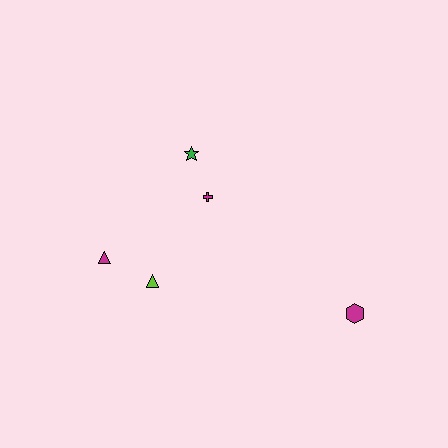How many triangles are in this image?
There are 2 triangles.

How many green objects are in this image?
There is 1 green object.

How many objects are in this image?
There are 5 objects.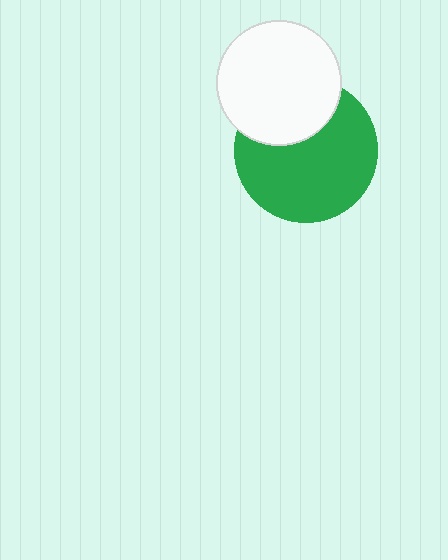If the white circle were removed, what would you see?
You would see the complete green circle.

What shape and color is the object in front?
The object in front is a white circle.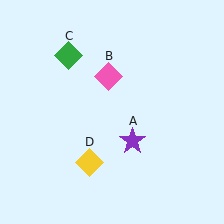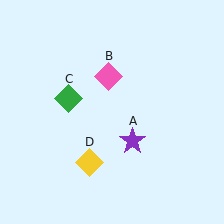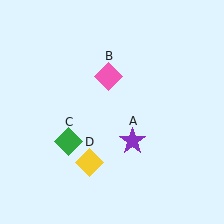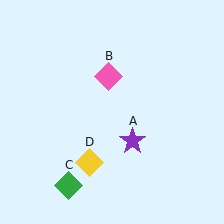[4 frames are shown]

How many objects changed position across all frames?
1 object changed position: green diamond (object C).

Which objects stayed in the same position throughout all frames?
Purple star (object A) and pink diamond (object B) and yellow diamond (object D) remained stationary.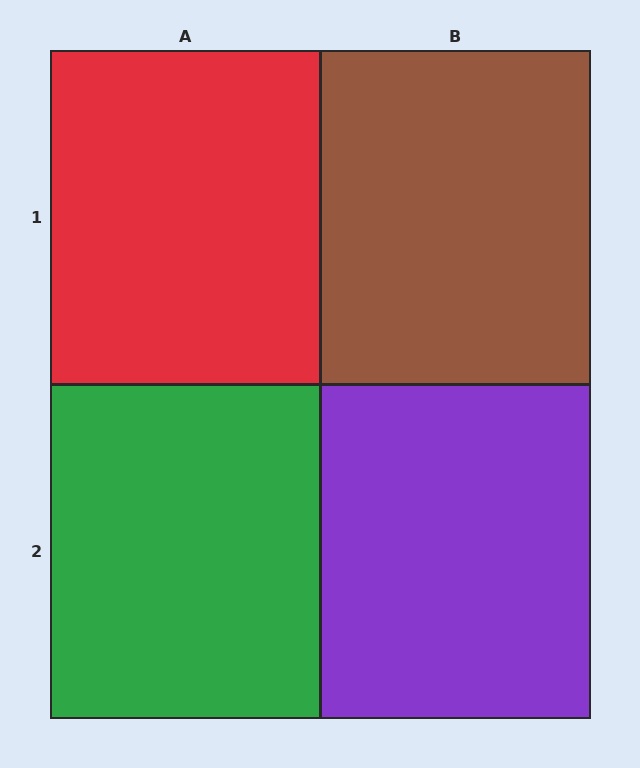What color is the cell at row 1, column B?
Brown.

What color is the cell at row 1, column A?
Red.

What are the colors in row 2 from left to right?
Green, purple.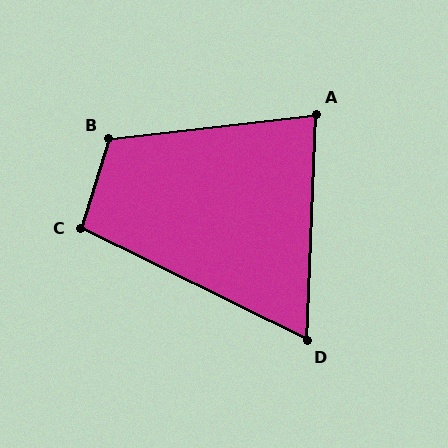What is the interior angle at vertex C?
Approximately 99 degrees (obtuse).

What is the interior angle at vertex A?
Approximately 81 degrees (acute).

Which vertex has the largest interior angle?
B, at approximately 114 degrees.